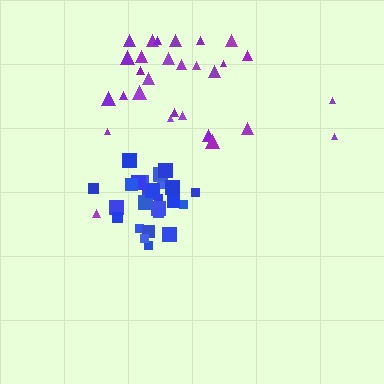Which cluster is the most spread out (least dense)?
Purple.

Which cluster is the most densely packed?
Blue.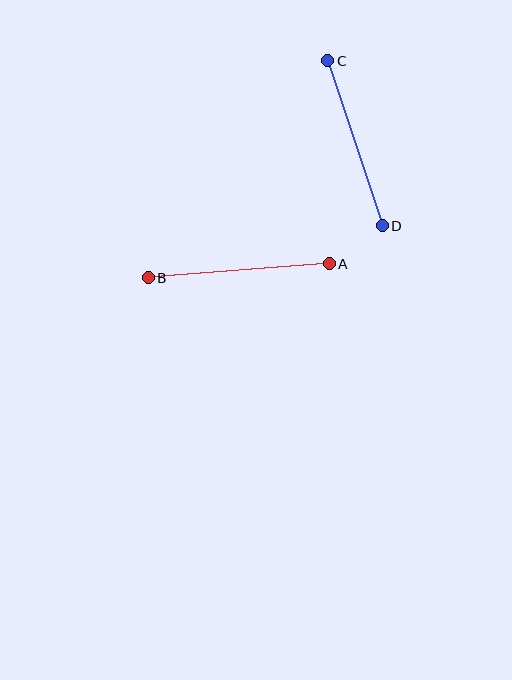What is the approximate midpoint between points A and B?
The midpoint is at approximately (239, 271) pixels.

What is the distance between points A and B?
The distance is approximately 182 pixels.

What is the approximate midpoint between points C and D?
The midpoint is at approximately (355, 143) pixels.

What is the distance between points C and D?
The distance is approximately 174 pixels.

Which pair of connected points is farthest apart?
Points A and B are farthest apart.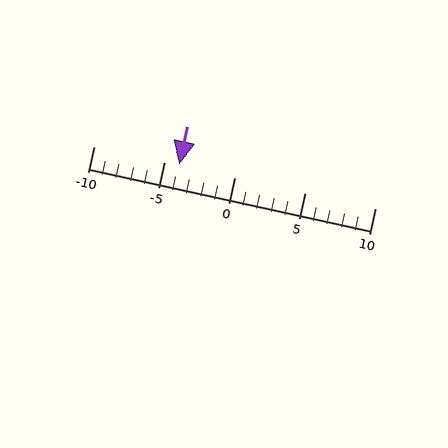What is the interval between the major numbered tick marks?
The major tick marks are spaced 5 units apart.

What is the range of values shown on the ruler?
The ruler shows values from -10 to 10.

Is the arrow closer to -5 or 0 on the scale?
The arrow is closer to -5.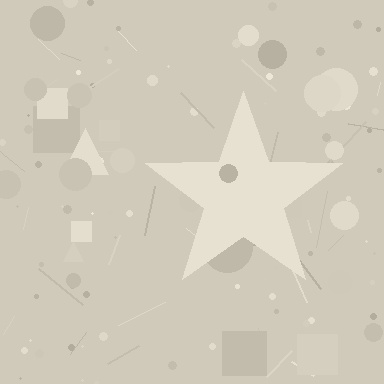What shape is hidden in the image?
A star is hidden in the image.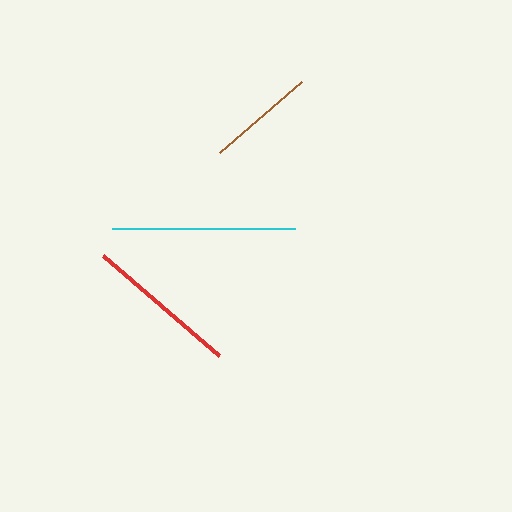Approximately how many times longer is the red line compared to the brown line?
The red line is approximately 1.4 times the length of the brown line.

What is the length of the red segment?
The red segment is approximately 153 pixels long.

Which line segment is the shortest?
The brown line is the shortest at approximately 108 pixels.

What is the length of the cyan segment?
The cyan segment is approximately 183 pixels long.